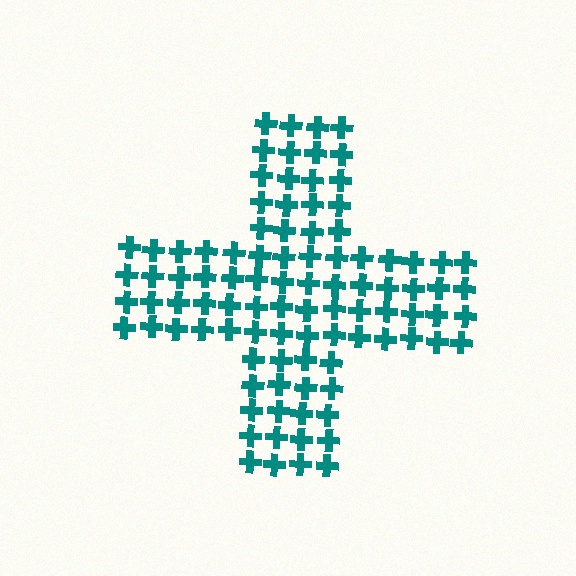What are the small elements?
The small elements are crosses.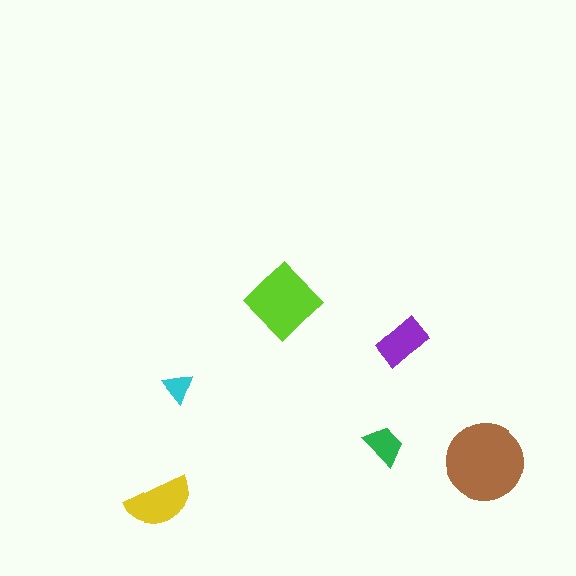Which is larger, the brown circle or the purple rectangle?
The brown circle.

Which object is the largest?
The brown circle.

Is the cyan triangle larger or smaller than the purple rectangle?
Smaller.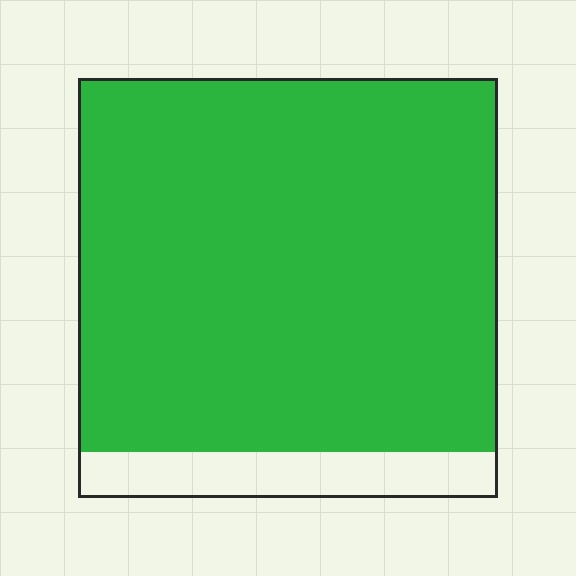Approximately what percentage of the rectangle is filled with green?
Approximately 90%.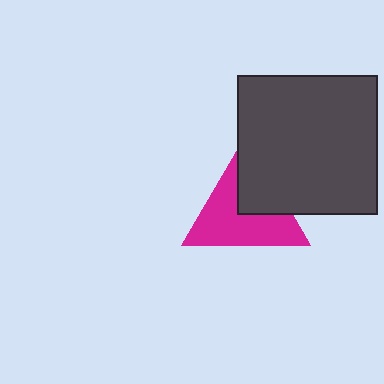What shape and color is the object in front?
The object in front is a dark gray square.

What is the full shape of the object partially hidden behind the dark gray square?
The partially hidden object is a magenta triangle.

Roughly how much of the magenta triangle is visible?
About half of it is visible (roughly 64%).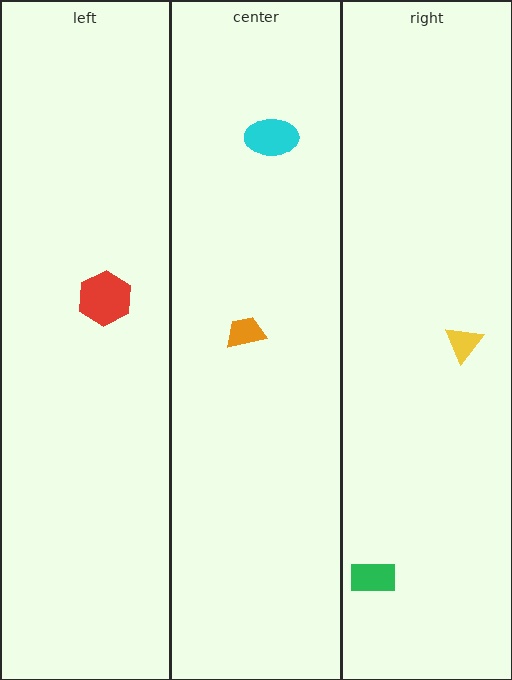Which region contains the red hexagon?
The left region.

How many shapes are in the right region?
2.